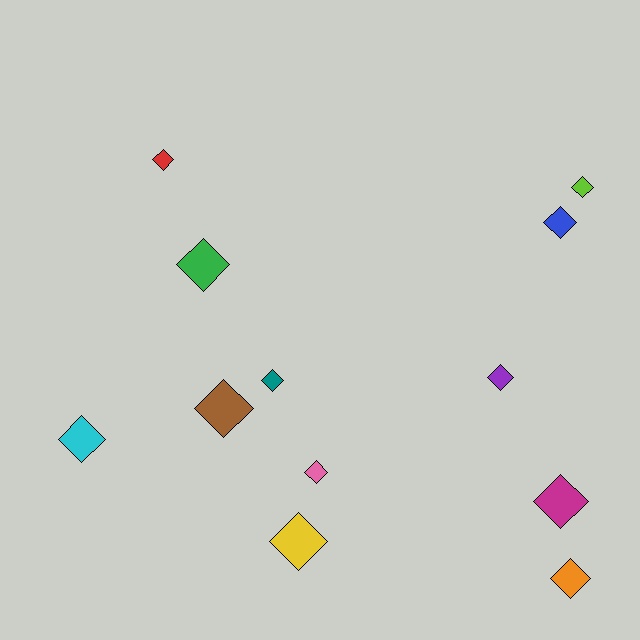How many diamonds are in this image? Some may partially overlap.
There are 12 diamonds.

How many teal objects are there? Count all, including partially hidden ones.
There is 1 teal object.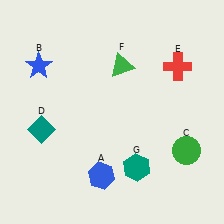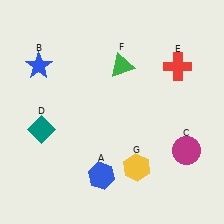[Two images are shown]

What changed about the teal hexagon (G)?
In Image 1, G is teal. In Image 2, it changed to yellow.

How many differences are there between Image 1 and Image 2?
There are 2 differences between the two images.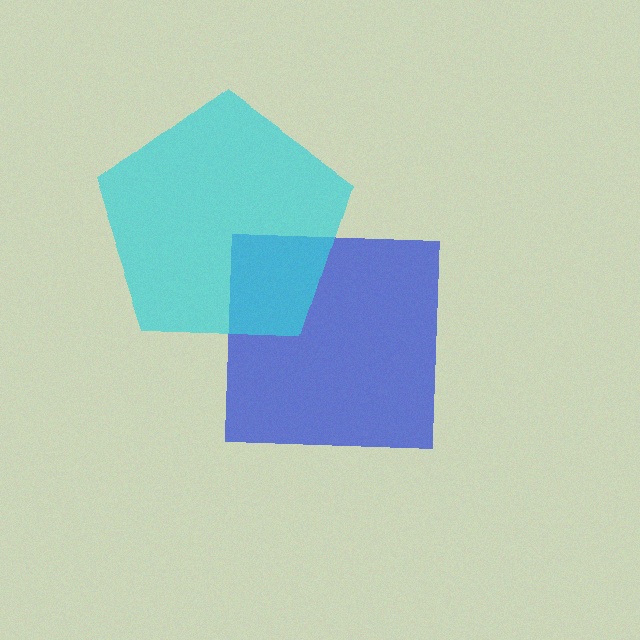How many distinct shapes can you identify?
There are 2 distinct shapes: a blue square, a cyan pentagon.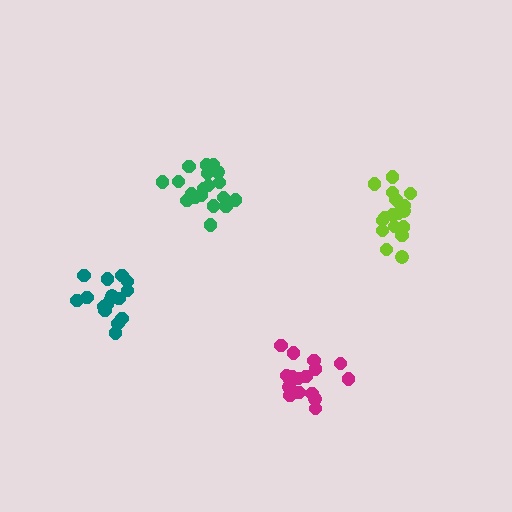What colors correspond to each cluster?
The clusters are colored: lime, green, magenta, teal.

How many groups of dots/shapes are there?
There are 4 groups.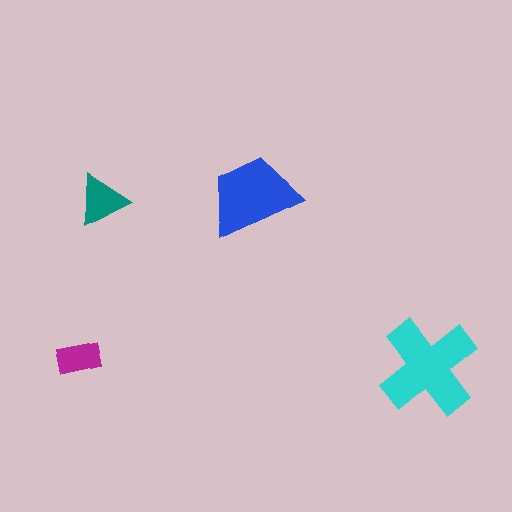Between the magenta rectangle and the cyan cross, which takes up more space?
The cyan cross.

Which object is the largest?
The cyan cross.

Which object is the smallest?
The magenta rectangle.